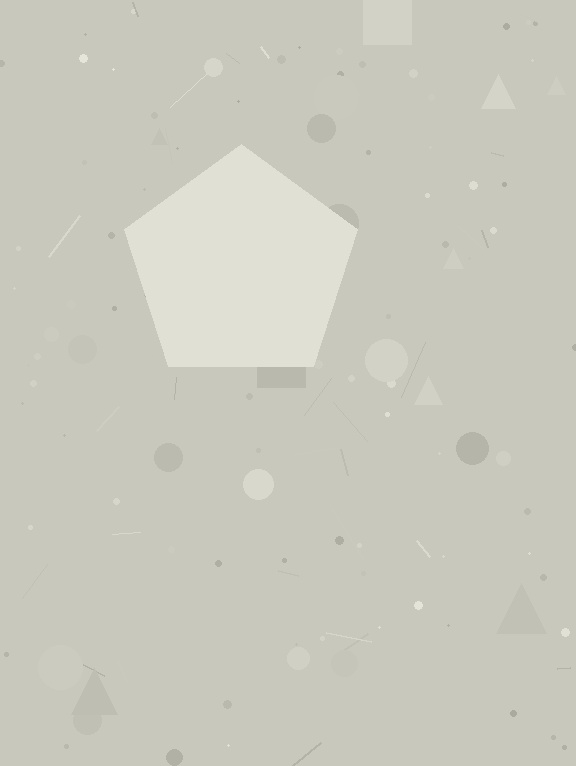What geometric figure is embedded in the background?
A pentagon is embedded in the background.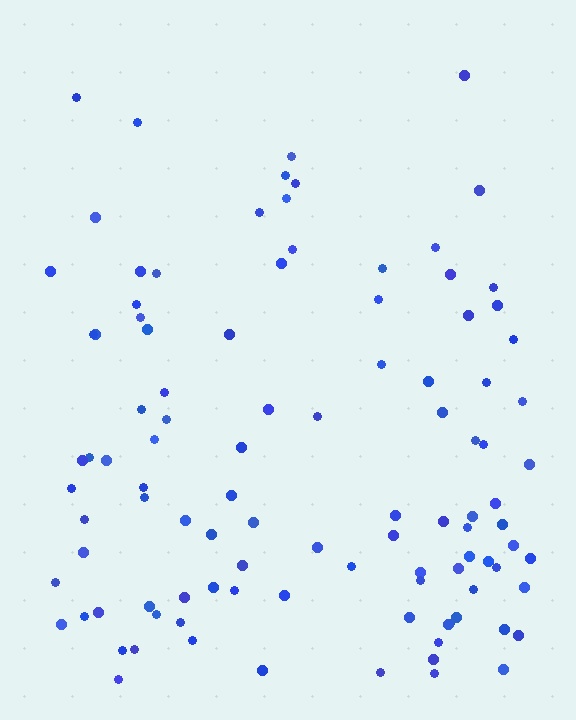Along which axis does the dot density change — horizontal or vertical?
Vertical.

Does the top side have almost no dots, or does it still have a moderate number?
Still a moderate number, just noticeably fewer than the bottom.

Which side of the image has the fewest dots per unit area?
The top.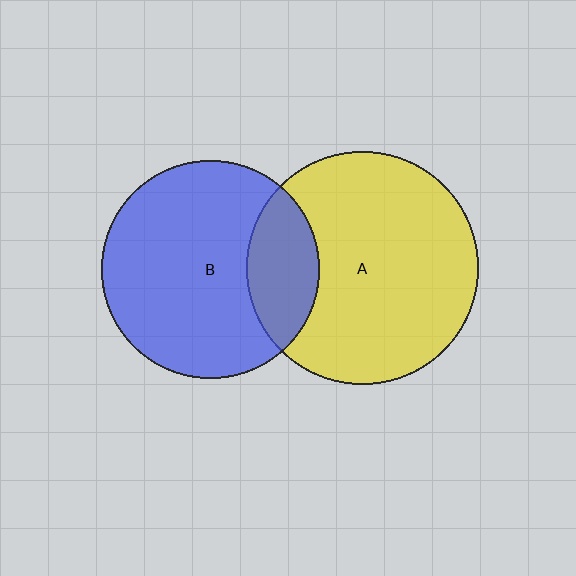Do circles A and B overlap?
Yes.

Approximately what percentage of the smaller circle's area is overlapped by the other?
Approximately 20%.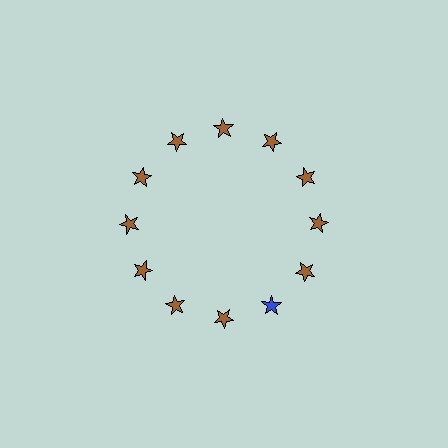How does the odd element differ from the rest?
It has a different color: blue instead of brown.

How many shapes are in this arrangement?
There are 12 shapes arranged in a ring pattern.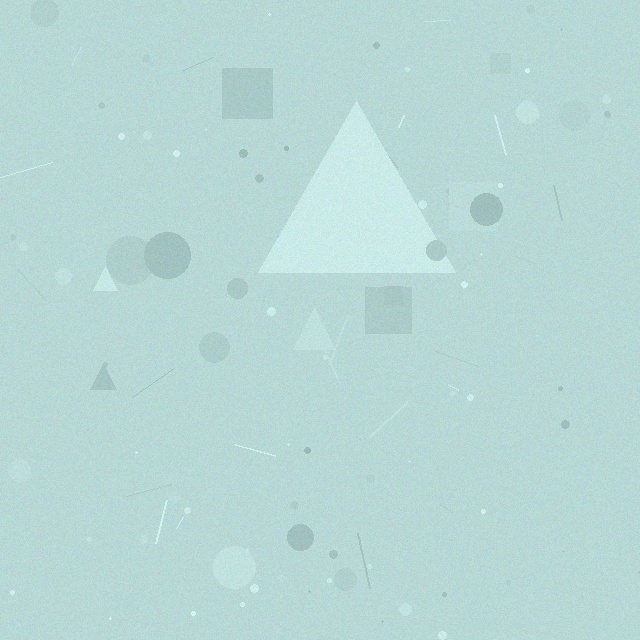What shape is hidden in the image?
A triangle is hidden in the image.